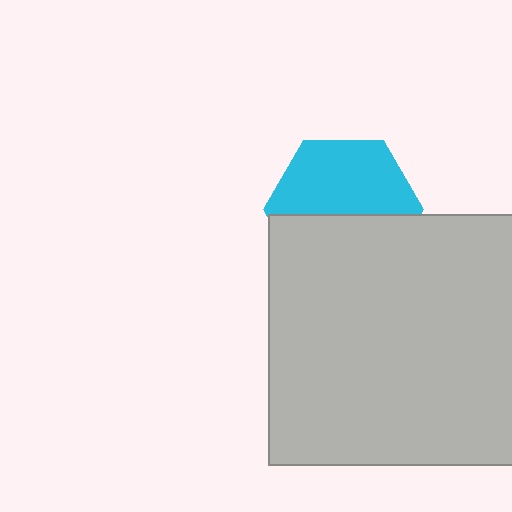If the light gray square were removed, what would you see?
You would see the complete cyan hexagon.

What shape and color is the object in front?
The object in front is a light gray square.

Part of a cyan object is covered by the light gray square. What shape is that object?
It is a hexagon.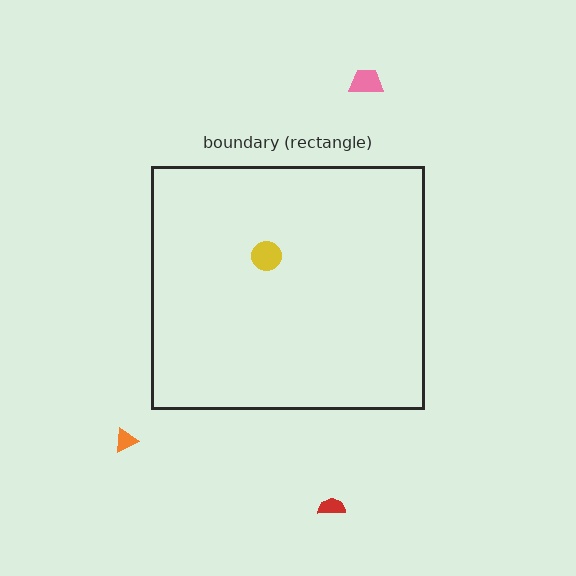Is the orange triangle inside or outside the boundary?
Outside.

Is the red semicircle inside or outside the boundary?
Outside.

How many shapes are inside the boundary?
1 inside, 3 outside.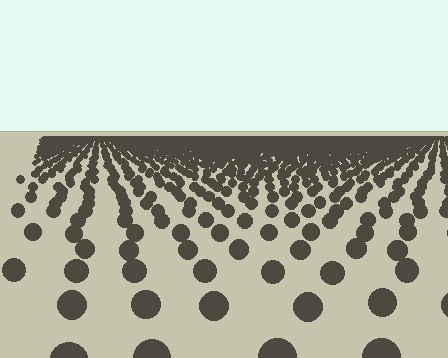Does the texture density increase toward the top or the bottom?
Density increases toward the top.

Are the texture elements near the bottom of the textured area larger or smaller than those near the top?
Larger. Near the bottom, elements are closer to the viewer and appear at a bigger on-screen size.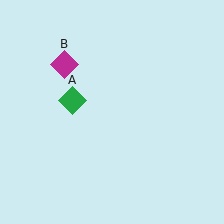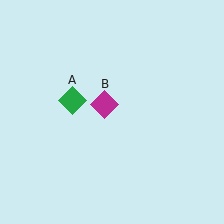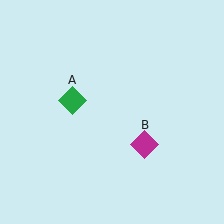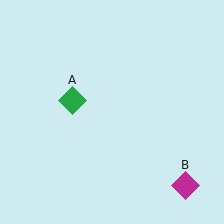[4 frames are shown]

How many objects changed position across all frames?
1 object changed position: magenta diamond (object B).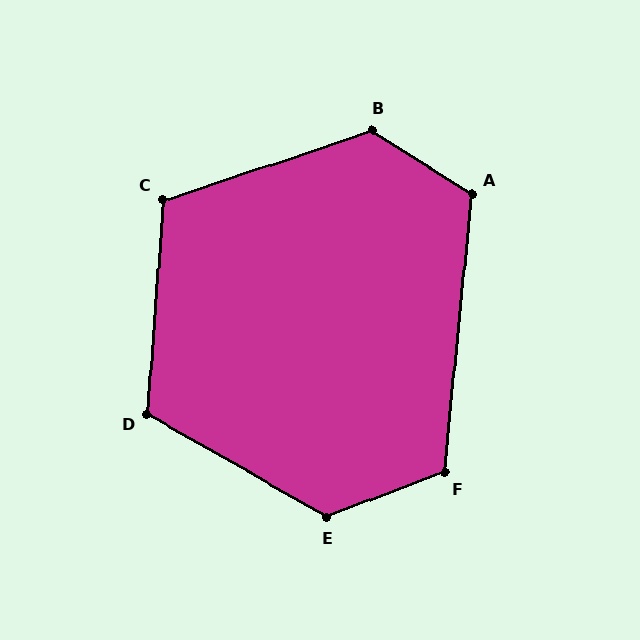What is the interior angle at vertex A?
Approximately 117 degrees (obtuse).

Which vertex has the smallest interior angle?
C, at approximately 113 degrees.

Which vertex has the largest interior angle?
E, at approximately 130 degrees.